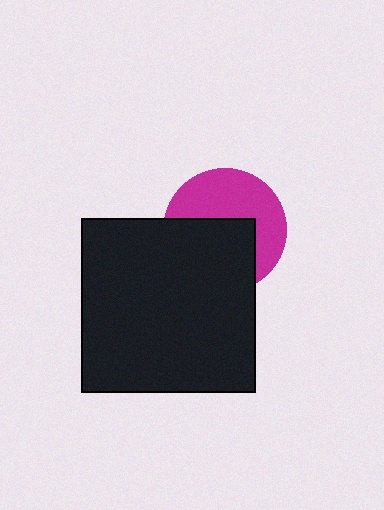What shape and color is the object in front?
The object in front is a black square.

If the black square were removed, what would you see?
You would see the complete magenta circle.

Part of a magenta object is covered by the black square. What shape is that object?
It is a circle.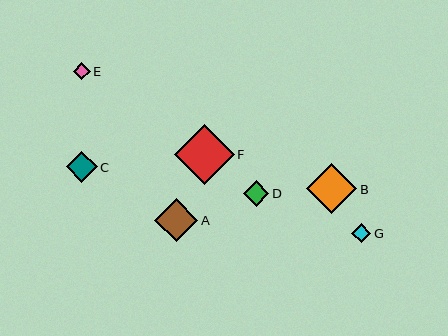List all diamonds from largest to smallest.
From largest to smallest: F, B, A, C, D, G, E.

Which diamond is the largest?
Diamond F is the largest with a size of approximately 60 pixels.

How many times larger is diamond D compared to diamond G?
Diamond D is approximately 1.3 times the size of diamond G.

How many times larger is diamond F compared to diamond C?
Diamond F is approximately 1.9 times the size of diamond C.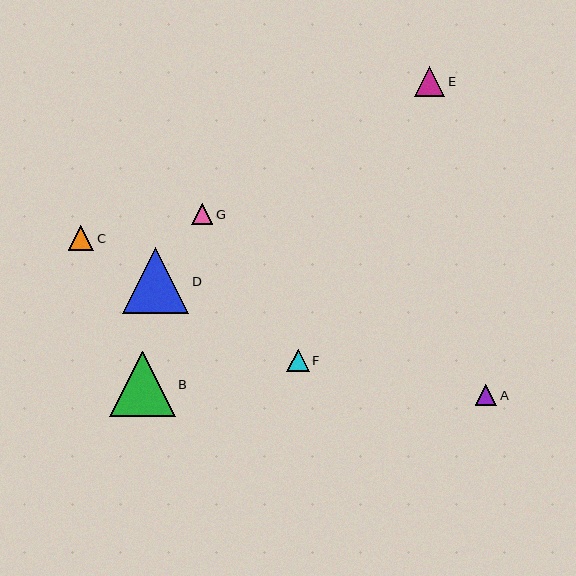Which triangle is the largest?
Triangle D is the largest with a size of approximately 67 pixels.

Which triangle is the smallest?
Triangle G is the smallest with a size of approximately 21 pixels.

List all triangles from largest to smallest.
From largest to smallest: D, B, E, C, F, A, G.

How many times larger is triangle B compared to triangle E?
Triangle B is approximately 2.2 times the size of triangle E.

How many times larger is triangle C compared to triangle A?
Triangle C is approximately 1.2 times the size of triangle A.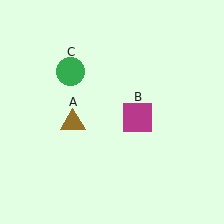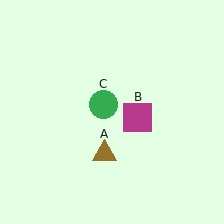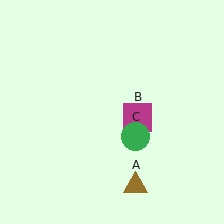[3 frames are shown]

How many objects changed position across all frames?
2 objects changed position: brown triangle (object A), green circle (object C).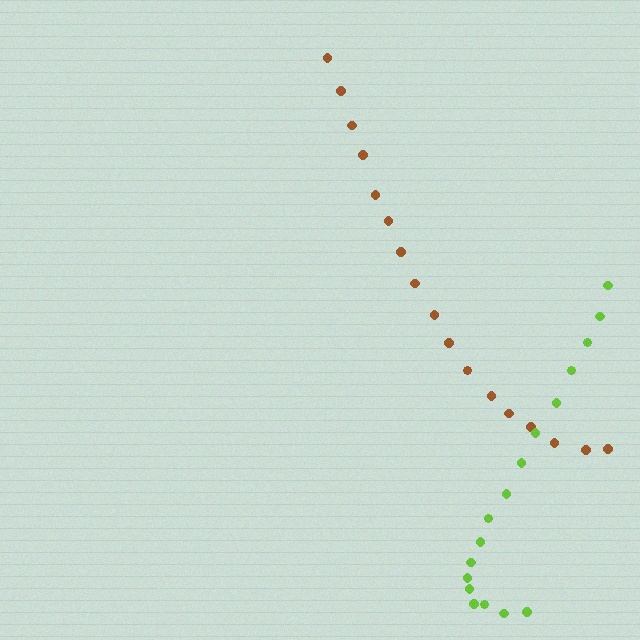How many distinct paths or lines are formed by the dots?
There are 2 distinct paths.